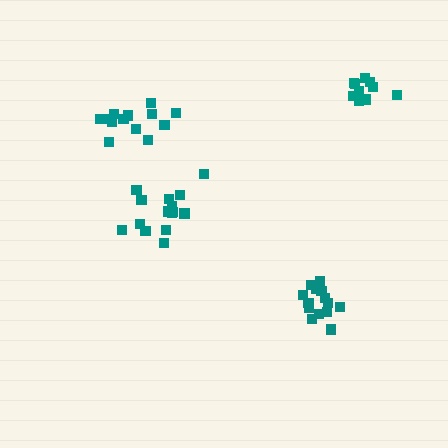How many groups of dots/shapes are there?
There are 4 groups.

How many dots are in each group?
Group 1: 15 dots, Group 2: 15 dots, Group 3: 13 dots, Group 4: 11 dots (54 total).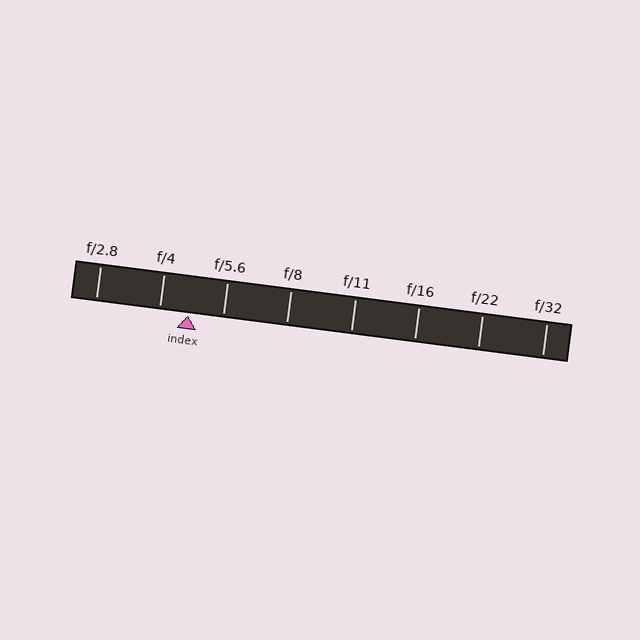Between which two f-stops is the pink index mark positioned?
The index mark is between f/4 and f/5.6.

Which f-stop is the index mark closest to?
The index mark is closest to f/4.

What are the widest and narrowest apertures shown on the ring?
The widest aperture shown is f/2.8 and the narrowest is f/32.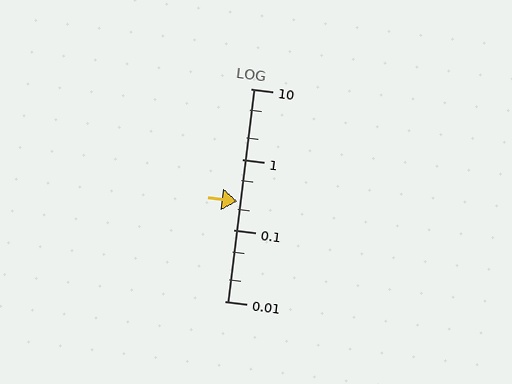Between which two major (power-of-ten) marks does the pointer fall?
The pointer is between 0.1 and 1.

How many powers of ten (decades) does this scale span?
The scale spans 3 decades, from 0.01 to 10.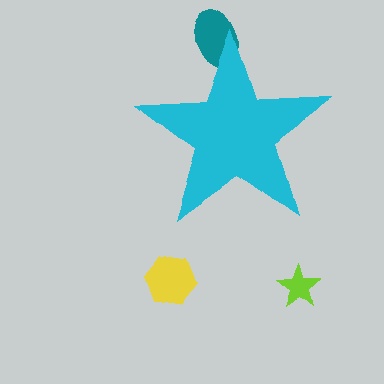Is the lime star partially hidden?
No, the lime star is fully visible.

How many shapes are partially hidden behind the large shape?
1 shape is partially hidden.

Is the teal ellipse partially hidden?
Yes, the teal ellipse is partially hidden behind the cyan star.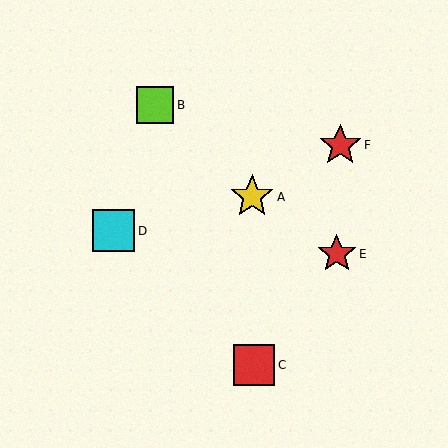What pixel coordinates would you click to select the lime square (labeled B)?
Click at (155, 105) to select the lime square B.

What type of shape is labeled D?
Shape D is a cyan square.